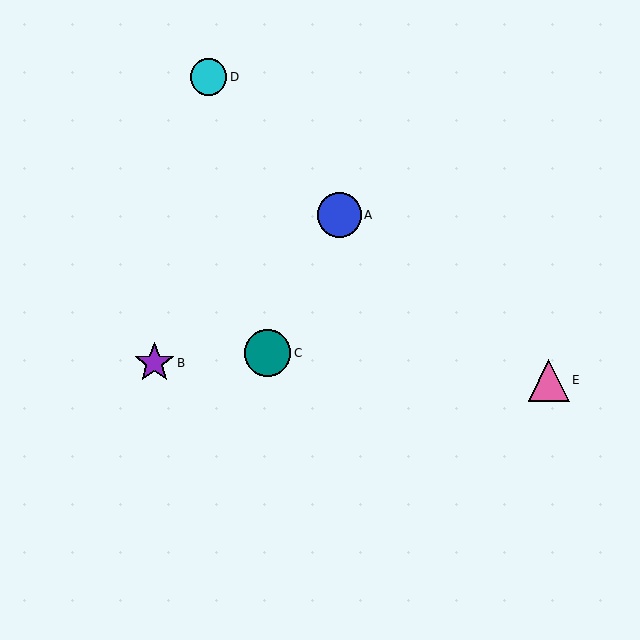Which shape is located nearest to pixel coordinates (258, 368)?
The teal circle (labeled C) at (267, 353) is nearest to that location.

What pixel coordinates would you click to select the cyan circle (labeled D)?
Click at (209, 77) to select the cyan circle D.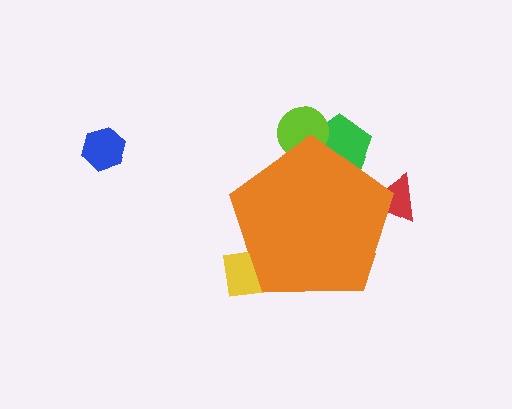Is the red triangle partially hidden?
Yes, the red triangle is partially hidden behind the orange pentagon.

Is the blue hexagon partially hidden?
No, the blue hexagon is fully visible.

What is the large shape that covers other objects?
An orange pentagon.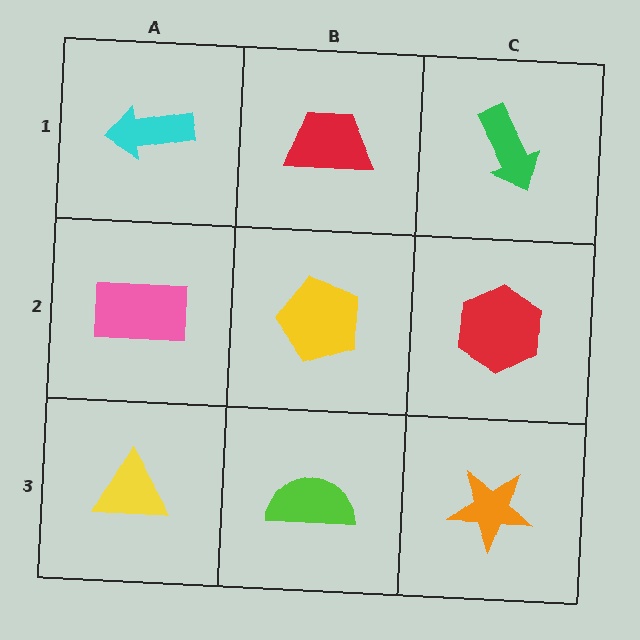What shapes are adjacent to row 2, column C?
A green arrow (row 1, column C), an orange star (row 3, column C), a yellow pentagon (row 2, column B).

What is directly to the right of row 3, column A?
A lime semicircle.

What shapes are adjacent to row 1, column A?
A pink rectangle (row 2, column A), a red trapezoid (row 1, column B).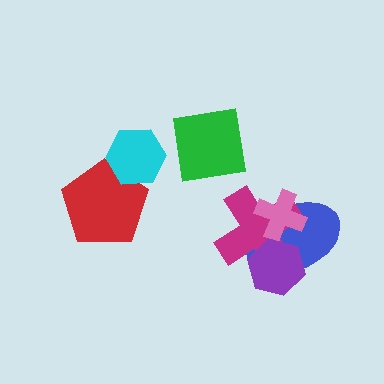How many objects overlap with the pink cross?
2 objects overlap with the pink cross.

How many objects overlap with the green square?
0 objects overlap with the green square.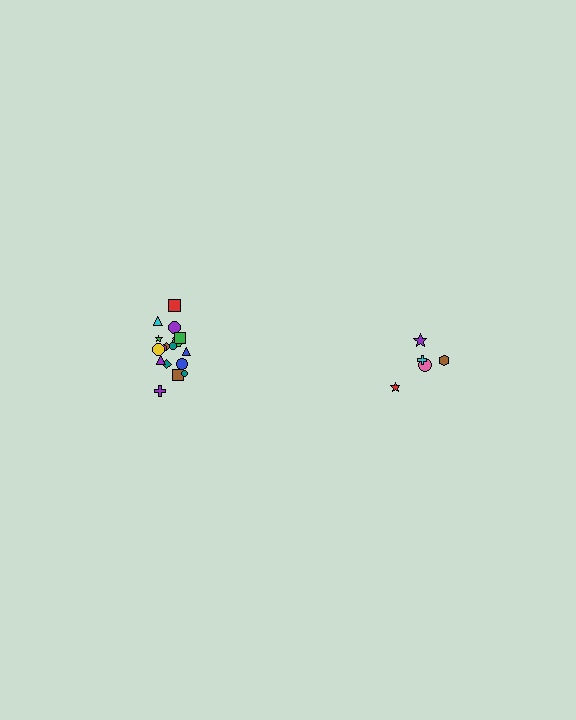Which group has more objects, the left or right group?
The left group.